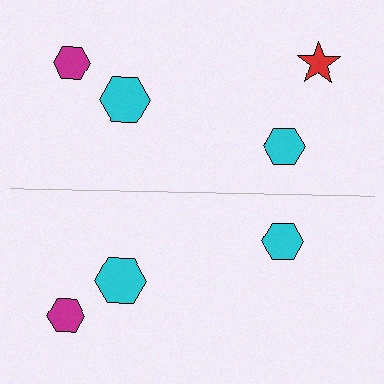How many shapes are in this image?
There are 7 shapes in this image.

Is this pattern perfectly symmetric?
No, the pattern is not perfectly symmetric. A red star is missing from the bottom side.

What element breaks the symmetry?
A red star is missing from the bottom side.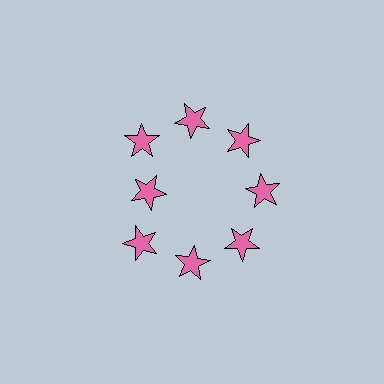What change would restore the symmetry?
The symmetry would be restored by moving it outward, back onto the ring so that all 8 stars sit at equal angles and equal distance from the center.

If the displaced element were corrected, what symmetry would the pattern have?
It would have 8-fold rotational symmetry — the pattern would map onto itself every 45 degrees.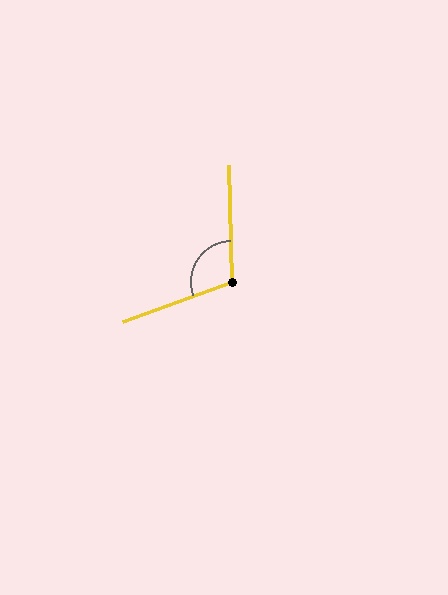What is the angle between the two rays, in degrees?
Approximately 109 degrees.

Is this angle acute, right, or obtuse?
It is obtuse.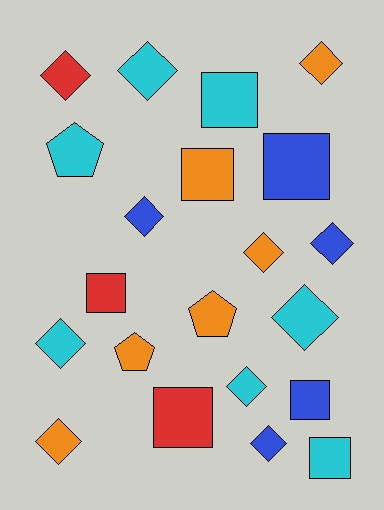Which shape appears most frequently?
Diamond, with 11 objects.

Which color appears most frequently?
Cyan, with 7 objects.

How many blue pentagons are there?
There are no blue pentagons.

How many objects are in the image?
There are 21 objects.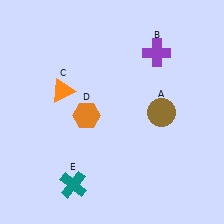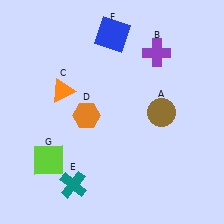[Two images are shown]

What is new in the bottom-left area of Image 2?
A lime square (G) was added in the bottom-left area of Image 2.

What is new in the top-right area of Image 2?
A blue square (F) was added in the top-right area of Image 2.